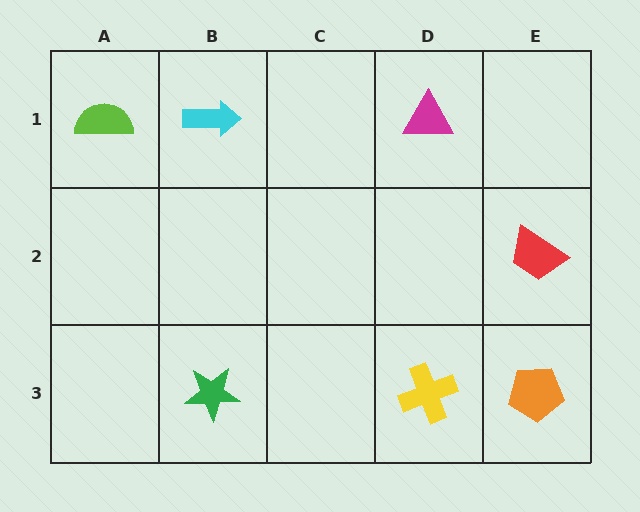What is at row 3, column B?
A green star.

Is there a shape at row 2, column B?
No, that cell is empty.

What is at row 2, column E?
A red trapezoid.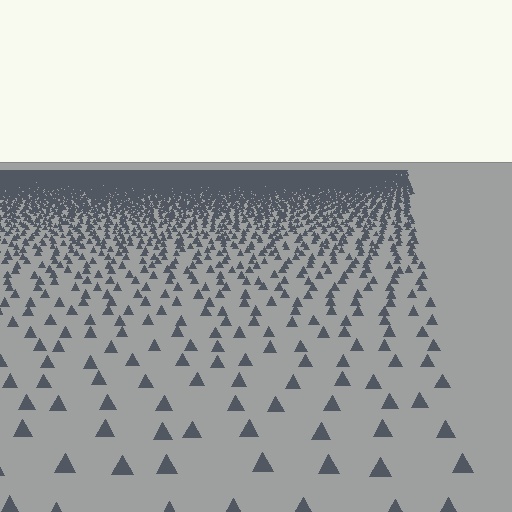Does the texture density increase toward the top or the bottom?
Density increases toward the top.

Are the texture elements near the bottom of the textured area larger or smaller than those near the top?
Larger. Near the bottom, elements are closer to the viewer and appear at a bigger on-screen size.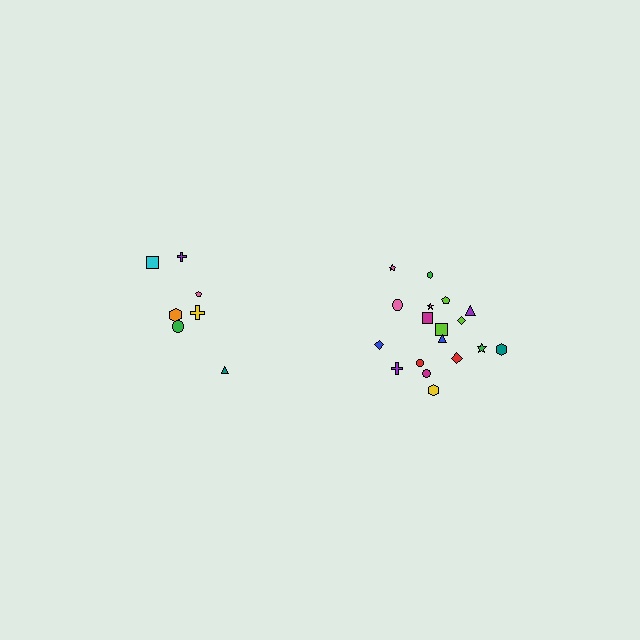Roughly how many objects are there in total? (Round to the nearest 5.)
Roughly 25 objects in total.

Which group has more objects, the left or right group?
The right group.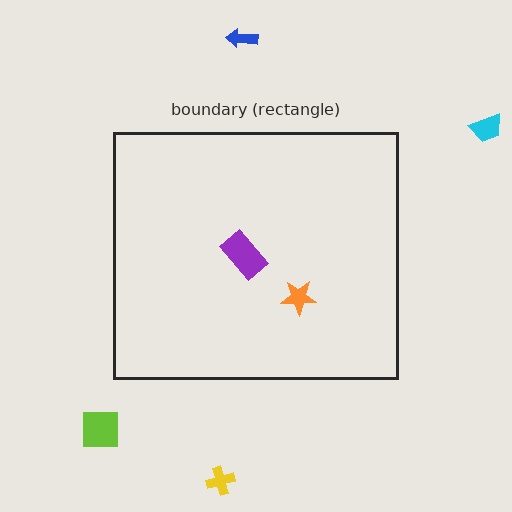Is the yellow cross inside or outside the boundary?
Outside.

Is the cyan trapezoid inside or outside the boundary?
Outside.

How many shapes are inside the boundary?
2 inside, 4 outside.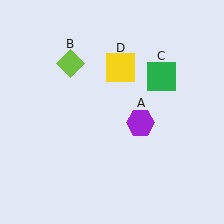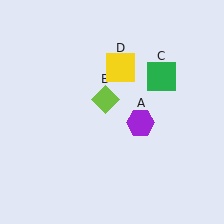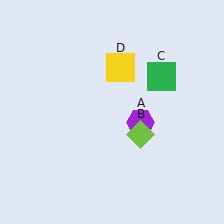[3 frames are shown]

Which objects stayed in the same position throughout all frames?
Purple hexagon (object A) and green square (object C) and yellow square (object D) remained stationary.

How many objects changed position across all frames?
1 object changed position: lime diamond (object B).